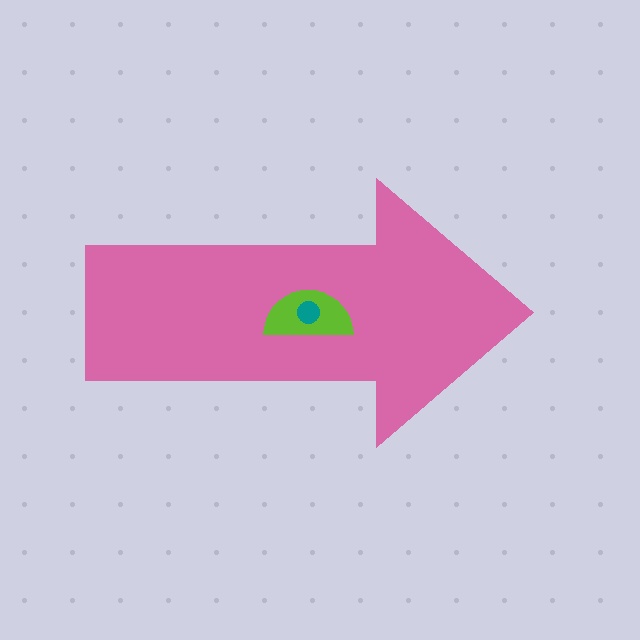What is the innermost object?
The teal circle.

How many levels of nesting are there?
3.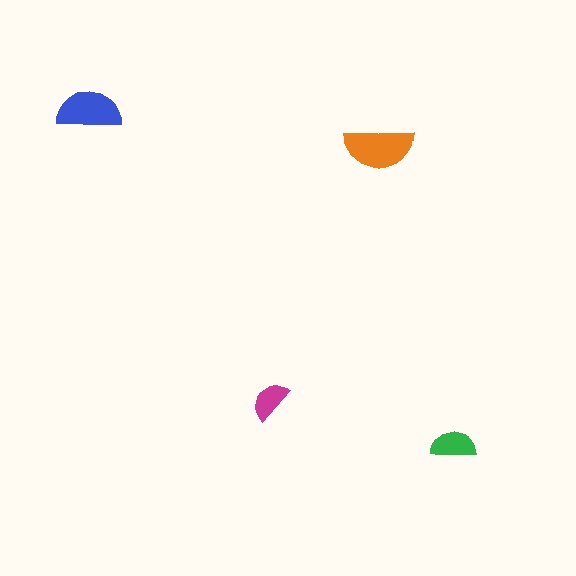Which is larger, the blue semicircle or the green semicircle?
The blue one.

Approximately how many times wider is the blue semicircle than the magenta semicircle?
About 1.5 times wider.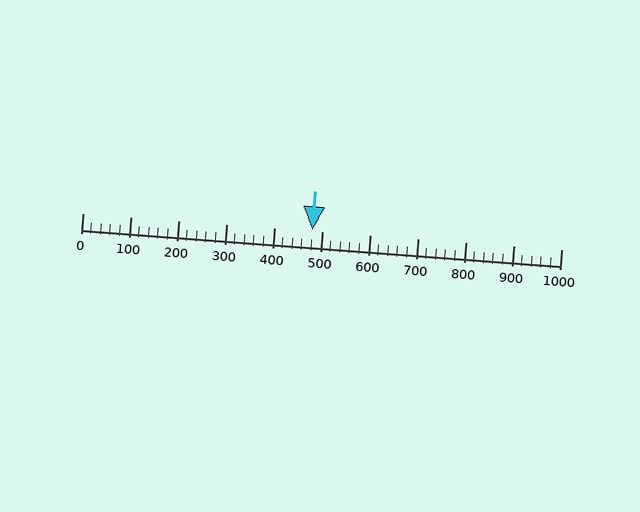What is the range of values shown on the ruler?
The ruler shows values from 0 to 1000.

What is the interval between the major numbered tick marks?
The major tick marks are spaced 100 units apart.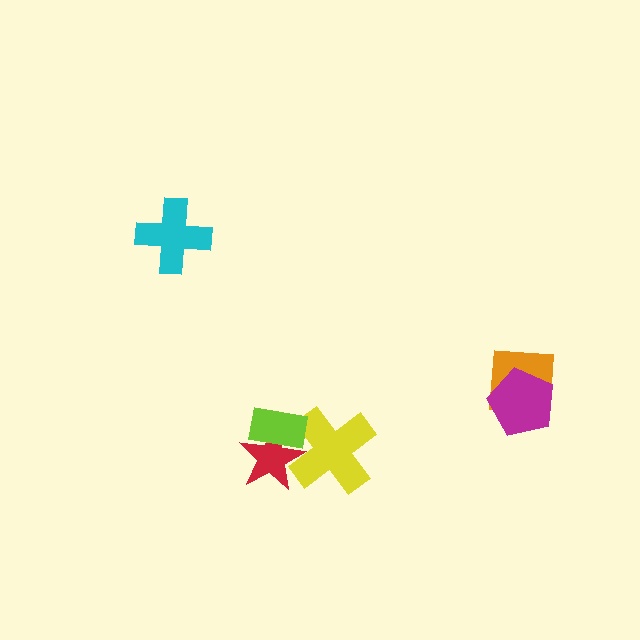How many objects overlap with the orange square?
1 object overlaps with the orange square.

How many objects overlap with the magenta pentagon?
1 object overlaps with the magenta pentagon.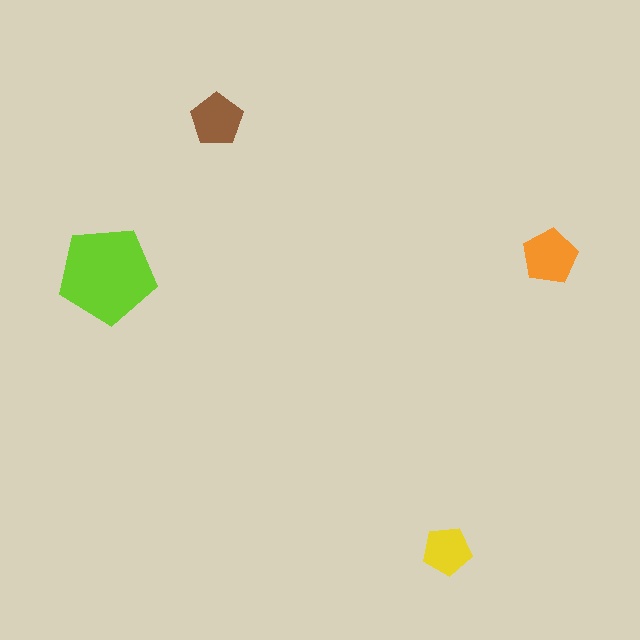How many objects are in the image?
There are 4 objects in the image.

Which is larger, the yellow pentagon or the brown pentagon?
The brown one.